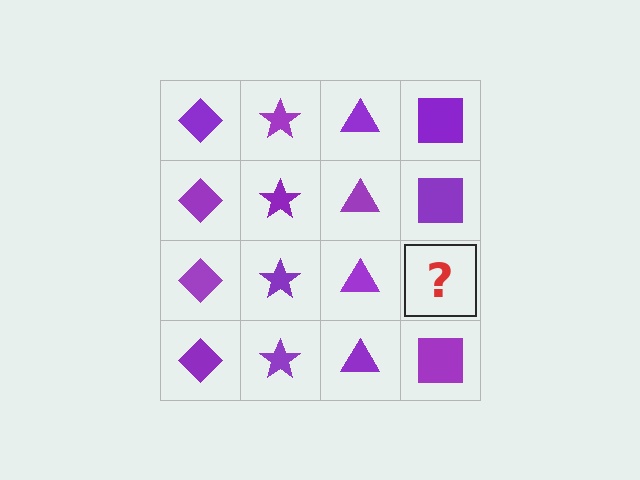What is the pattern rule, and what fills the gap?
The rule is that each column has a consistent shape. The gap should be filled with a purple square.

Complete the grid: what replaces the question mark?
The question mark should be replaced with a purple square.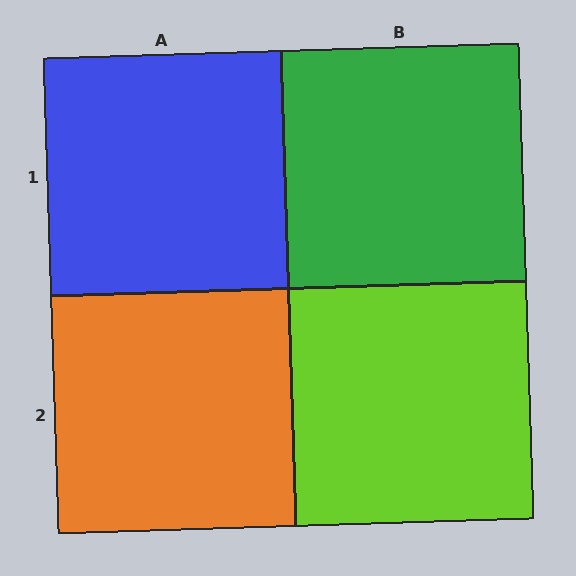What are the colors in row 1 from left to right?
Blue, green.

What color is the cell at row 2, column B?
Lime.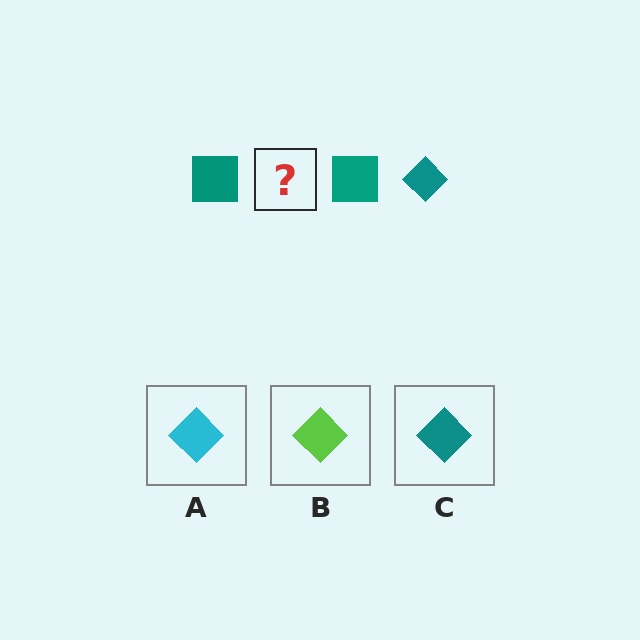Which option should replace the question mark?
Option C.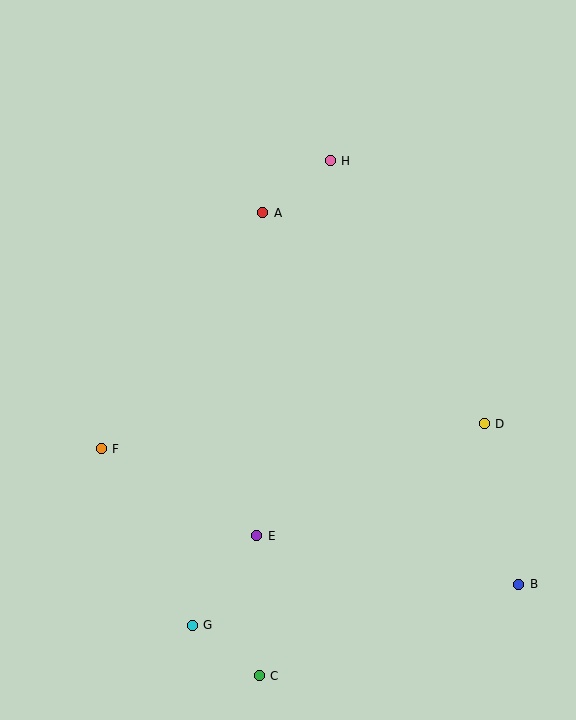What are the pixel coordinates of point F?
Point F is at (101, 449).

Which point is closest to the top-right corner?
Point H is closest to the top-right corner.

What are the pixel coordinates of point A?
Point A is at (263, 213).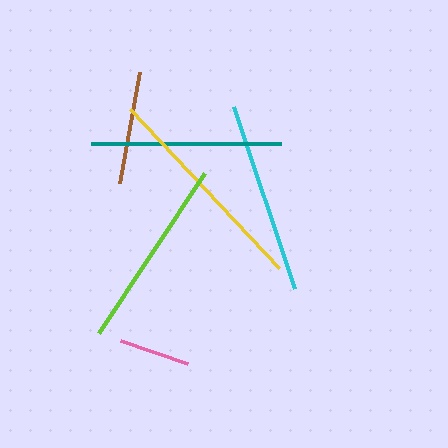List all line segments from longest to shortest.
From longest to shortest: yellow, lime, cyan, teal, brown, pink.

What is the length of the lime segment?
The lime segment is approximately 192 pixels long.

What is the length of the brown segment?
The brown segment is approximately 113 pixels long.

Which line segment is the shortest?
The pink line is the shortest at approximately 70 pixels.